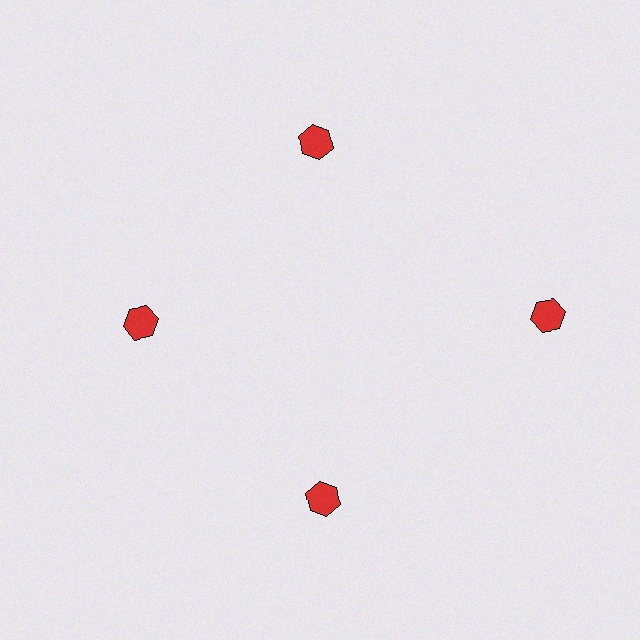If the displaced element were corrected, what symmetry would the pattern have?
It would have 4-fold rotational symmetry — the pattern would map onto itself every 90 degrees.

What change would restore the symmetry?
The symmetry would be restored by moving it inward, back onto the ring so that all 4 hexagons sit at equal angles and equal distance from the center.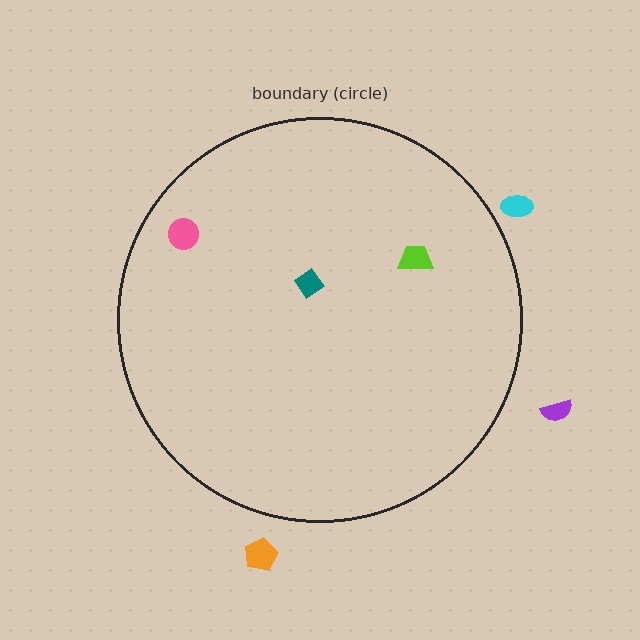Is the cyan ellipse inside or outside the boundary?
Outside.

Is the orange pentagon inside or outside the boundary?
Outside.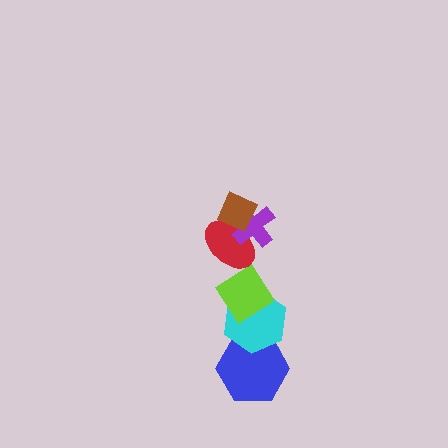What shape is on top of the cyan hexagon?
The lime diamond is on top of the cyan hexagon.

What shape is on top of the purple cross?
The brown diamond is on top of the purple cross.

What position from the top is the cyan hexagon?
The cyan hexagon is 5th from the top.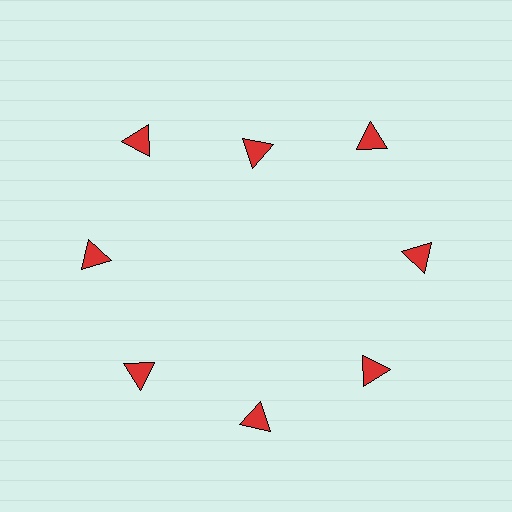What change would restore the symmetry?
The symmetry would be restored by moving it outward, back onto the ring so that all 8 triangles sit at equal angles and equal distance from the center.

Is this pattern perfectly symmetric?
No. The 8 red triangles are arranged in a ring, but one element near the 12 o'clock position is pulled inward toward the center, breaking the 8-fold rotational symmetry.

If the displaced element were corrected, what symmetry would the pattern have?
It would have 8-fold rotational symmetry — the pattern would map onto itself every 45 degrees.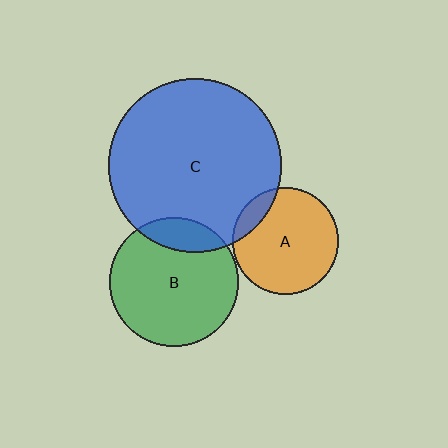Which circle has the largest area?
Circle C (blue).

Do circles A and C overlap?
Yes.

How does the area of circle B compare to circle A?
Approximately 1.5 times.